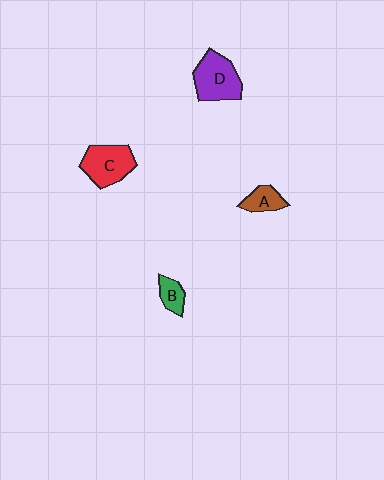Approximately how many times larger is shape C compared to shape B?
Approximately 2.3 times.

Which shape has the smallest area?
Shape B (green).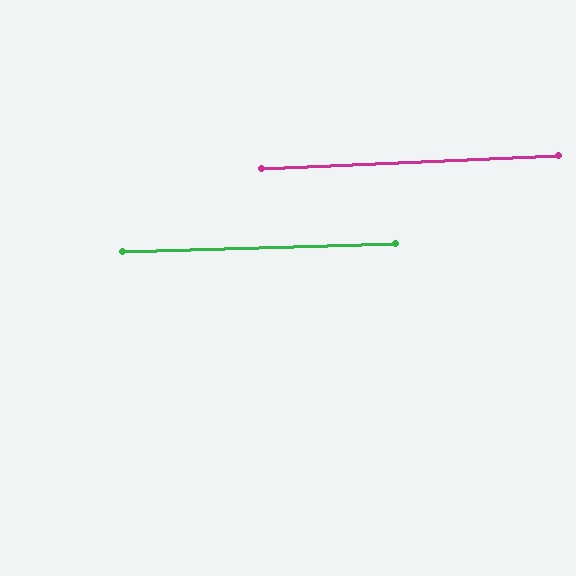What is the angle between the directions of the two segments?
Approximately 1 degree.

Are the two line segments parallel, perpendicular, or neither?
Parallel — their directions differ by only 0.9°.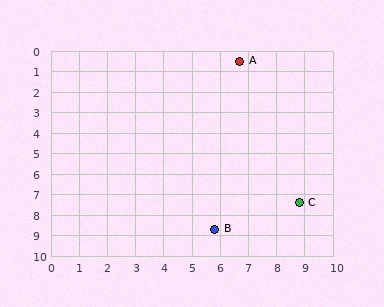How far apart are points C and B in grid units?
Points C and B are about 3.3 grid units apart.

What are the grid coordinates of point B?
Point B is at approximately (5.8, 8.7).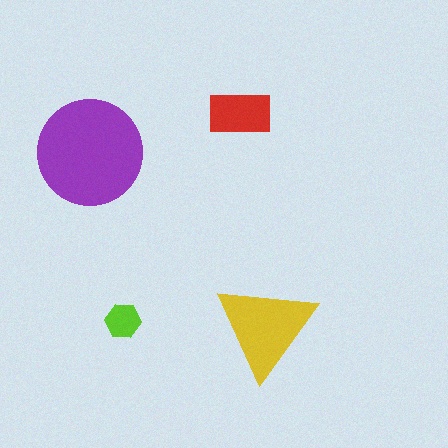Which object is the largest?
The purple circle.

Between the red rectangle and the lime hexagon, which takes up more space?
The red rectangle.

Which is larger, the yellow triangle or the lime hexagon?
The yellow triangle.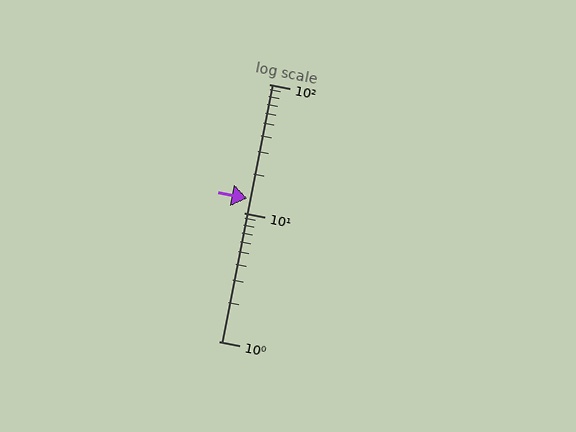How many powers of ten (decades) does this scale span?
The scale spans 2 decades, from 1 to 100.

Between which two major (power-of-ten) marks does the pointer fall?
The pointer is between 10 and 100.